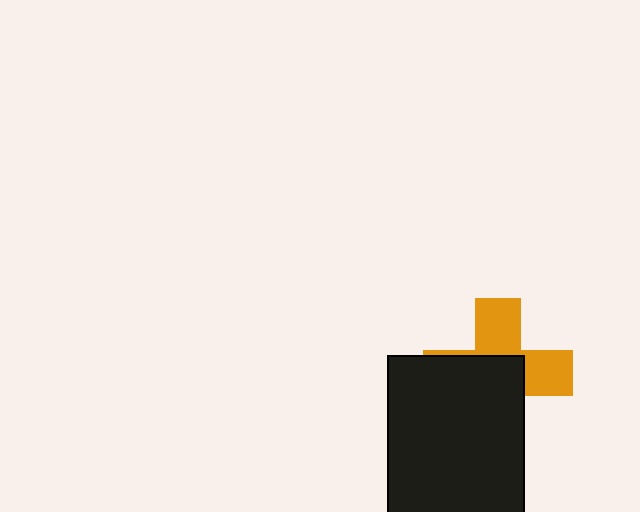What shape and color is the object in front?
The object in front is a black rectangle.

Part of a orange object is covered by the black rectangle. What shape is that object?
It is a cross.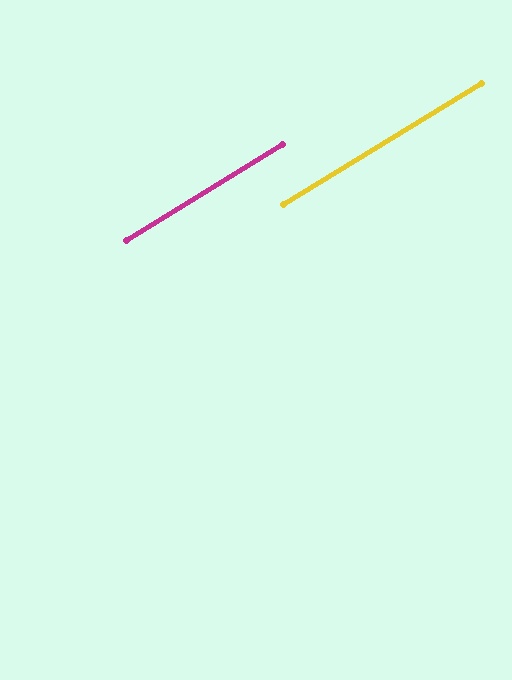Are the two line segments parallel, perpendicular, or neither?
Parallel — their directions differ by only 0.2°.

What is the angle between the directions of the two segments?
Approximately 0 degrees.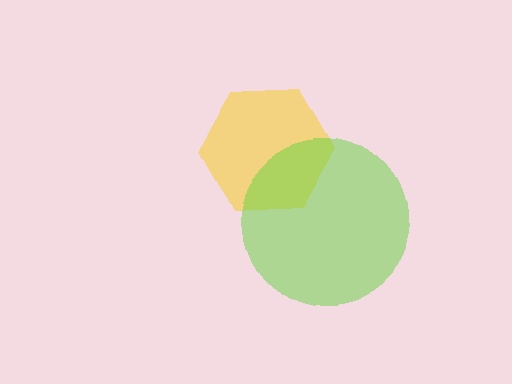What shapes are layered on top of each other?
The layered shapes are: a yellow hexagon, a lime circle.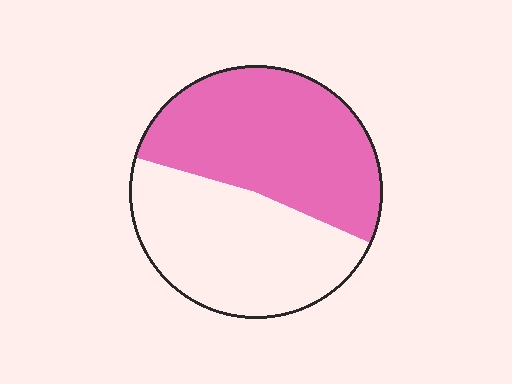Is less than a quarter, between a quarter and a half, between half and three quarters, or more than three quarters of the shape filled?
Between half and three quarters.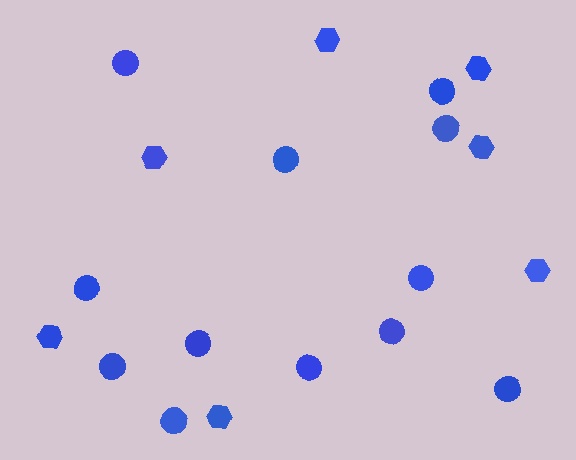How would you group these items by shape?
There are 2 groups: one group of hexagons (7) and one group of circles (12).